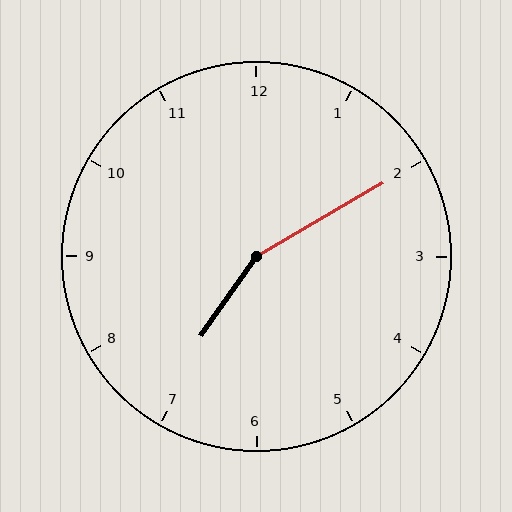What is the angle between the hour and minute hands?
Approximately 155 degrees.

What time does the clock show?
7:10.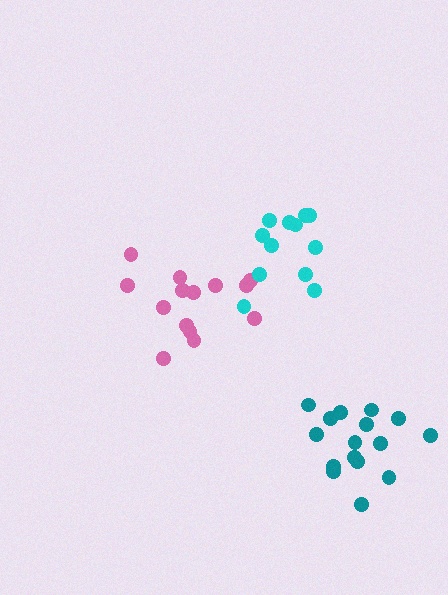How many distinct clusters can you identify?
There are 3 distinct clusters.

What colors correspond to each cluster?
The clusters are colored: pink, cyan, teal.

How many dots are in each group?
Group 1: 14 dots, Group 2: 12 dots, Group 3: 16 dots (42 total).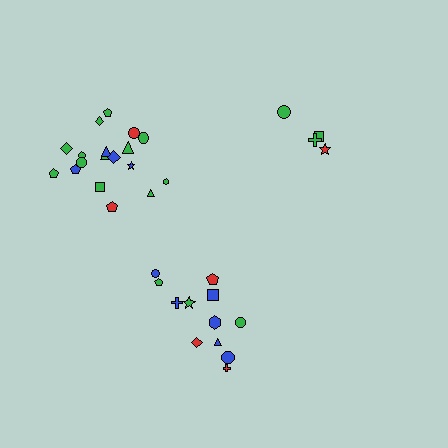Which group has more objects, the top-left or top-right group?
The top-left group.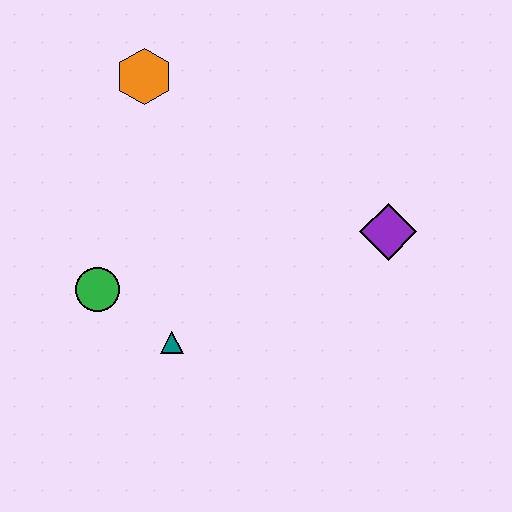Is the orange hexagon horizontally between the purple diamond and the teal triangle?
No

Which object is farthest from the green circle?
The purple diamond is farthest from the green circle.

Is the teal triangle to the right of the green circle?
Yes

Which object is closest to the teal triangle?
The green circle is closest to the teal triangle.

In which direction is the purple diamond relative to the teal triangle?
The purple diamond is to the right of the teal triangle.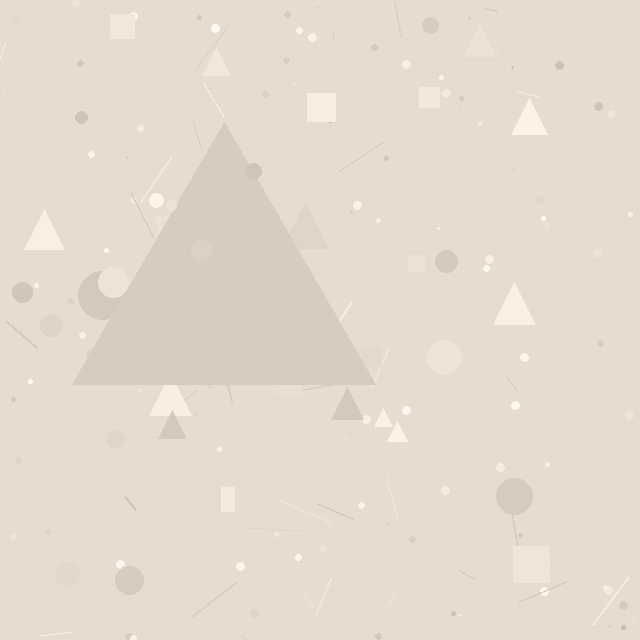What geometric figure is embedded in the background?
A triangle is embedded in the background.